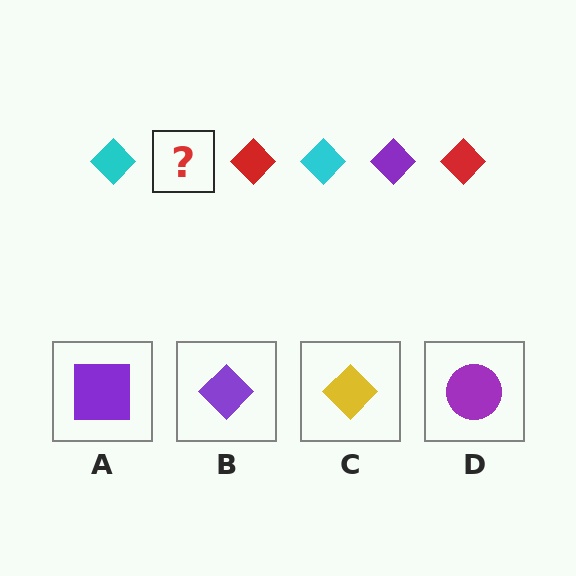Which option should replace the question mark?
Option B.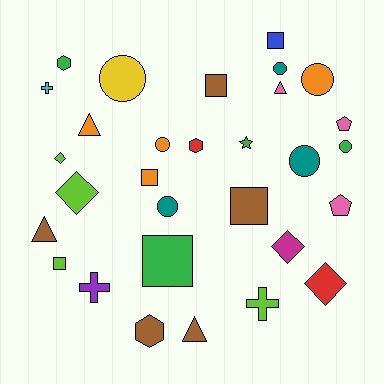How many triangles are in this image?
There are 4 triangles.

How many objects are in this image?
There are 30 objects.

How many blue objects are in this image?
There is 1 blue object.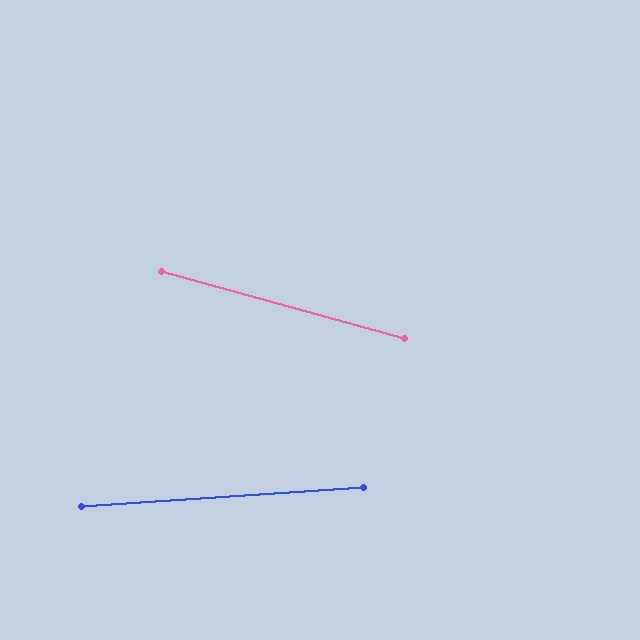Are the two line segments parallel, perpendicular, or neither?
Neither parallel nor perpendicular — they differ by about 19°.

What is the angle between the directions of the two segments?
Approximately 19 degrees.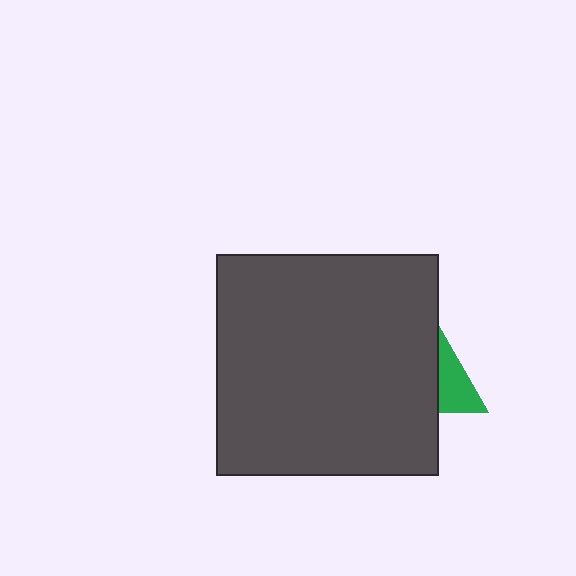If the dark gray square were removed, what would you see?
You would see the complete green triangle.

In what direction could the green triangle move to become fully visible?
The green triangle could move right. That would shift it out from behind the dark gray square entirely.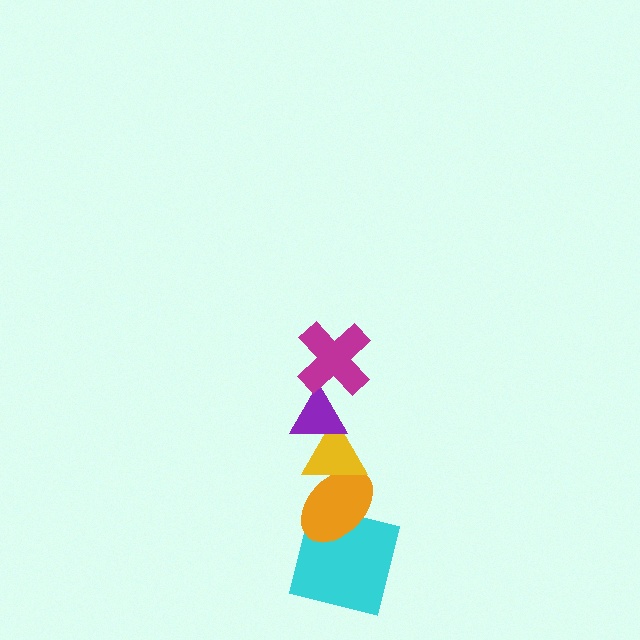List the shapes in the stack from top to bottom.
From top to bottom: the magenta cross, the purple triangle, the yellow triangle, the orange ellipse, the cyan square.